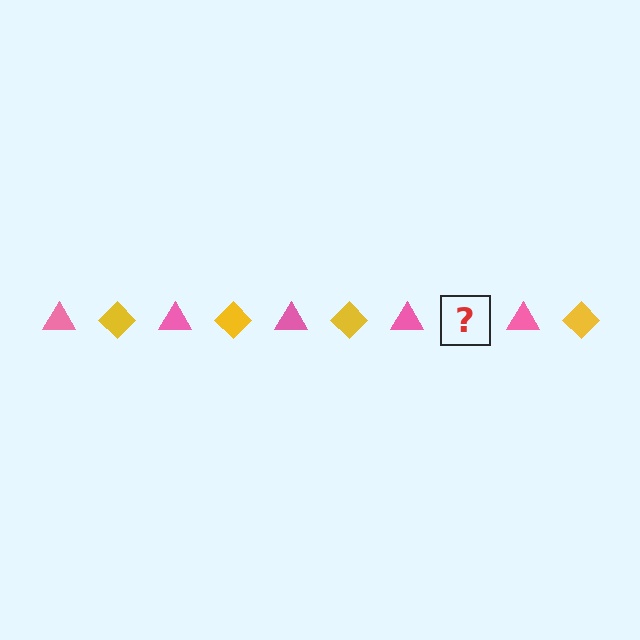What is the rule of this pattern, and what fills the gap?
The rule is that the pattern alternates between pink triangle and yellow diamond. The gap should be filled with a yellow diamond.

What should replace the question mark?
The question mark should be replaced with a yellow diamond.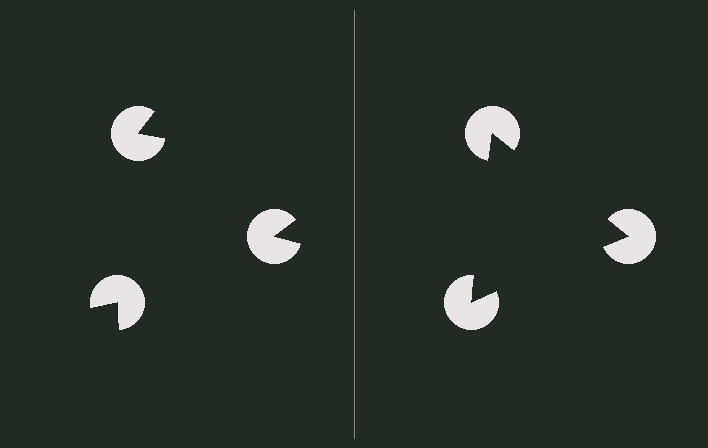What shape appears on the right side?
An illusory triangle.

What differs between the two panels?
The pac-man discs are positioned identically on both sides; only the wedge orientations differ. On the right they align to a triangle; on the left they are misaligned.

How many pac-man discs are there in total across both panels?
6 — 3 on each side.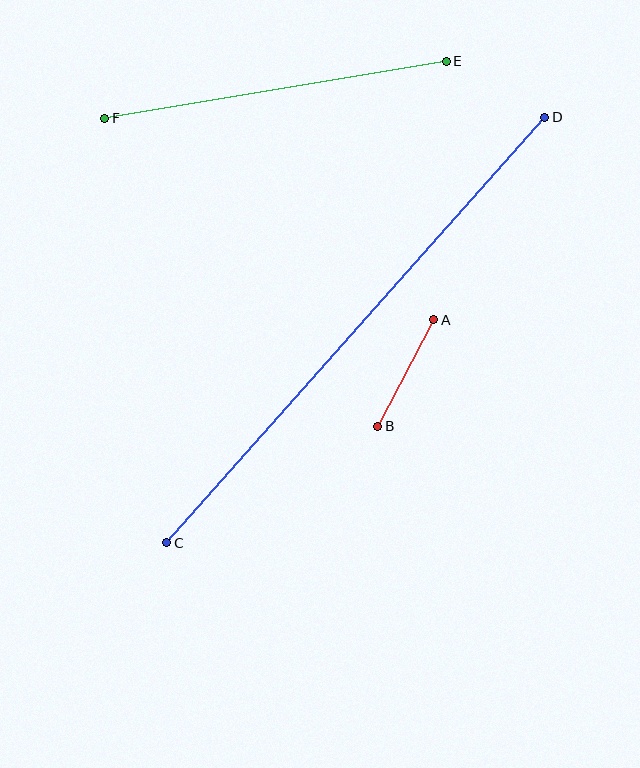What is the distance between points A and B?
The distance is approximately 120 pixels.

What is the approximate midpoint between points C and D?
The midpoint is at approximately (356, 330) pixels.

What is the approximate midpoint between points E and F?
The midpoint is at approximately (276, 90) pixels.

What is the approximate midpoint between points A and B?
The midpoint is at approximately (406, 373) pixels.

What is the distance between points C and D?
The distance is approximately 569 pixels.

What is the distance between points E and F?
The distance is approximately 346 pixels.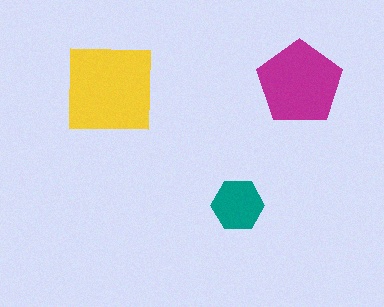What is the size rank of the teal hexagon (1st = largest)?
3rd.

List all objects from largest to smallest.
The yellow square, the magenta pentagon, the teal hexagon.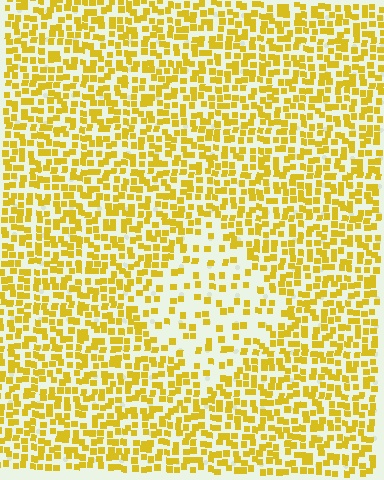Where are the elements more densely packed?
The elements are more densely packed outside the diamond boundary.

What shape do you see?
I see a diamond.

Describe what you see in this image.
The image contains small yellow elements arranged at two different densities. A diamond-shaped region is visible where the elements are less densely packed than the surrounding area.